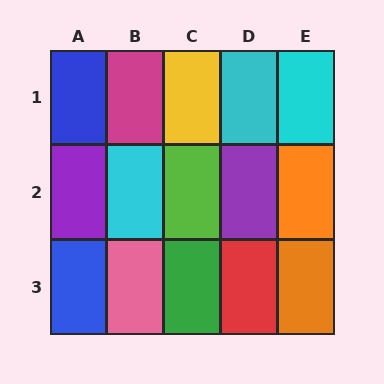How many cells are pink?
1 cell is pink.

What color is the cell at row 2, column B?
Cyan.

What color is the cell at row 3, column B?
Pink.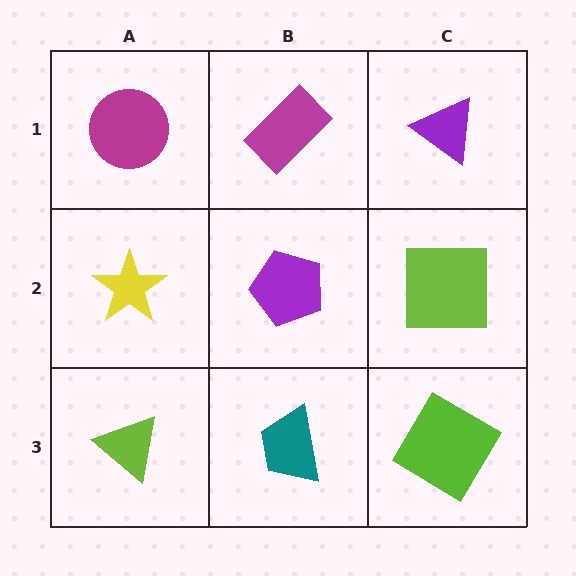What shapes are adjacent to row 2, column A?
A magenta circle (row 1, column A), a lime triangle (row 3, column A), a purple pentagon (row 2, column B).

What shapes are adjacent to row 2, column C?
A purple triangle (row 1, column C), a lime diamond (row 3, column C), a purple pentagon (row 2, column B).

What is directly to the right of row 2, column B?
A lime square.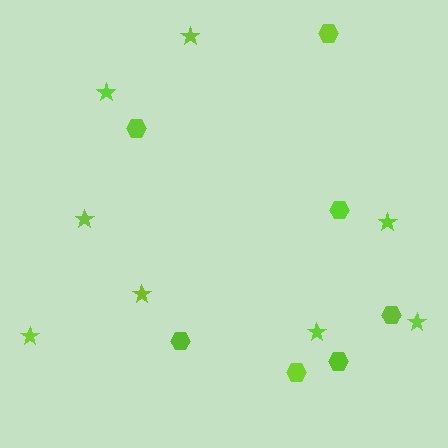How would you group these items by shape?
There are 2 groups: one group of hexagons (7) and one group of stars (8).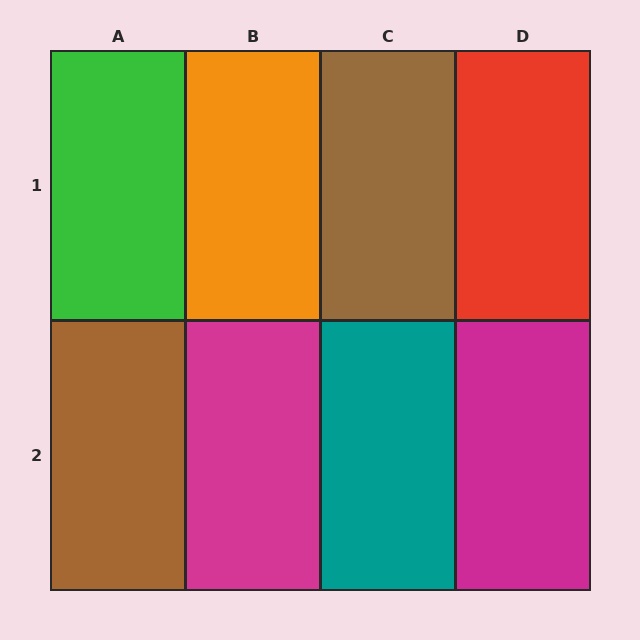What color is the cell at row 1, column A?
Green.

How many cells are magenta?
2 cells are magenta.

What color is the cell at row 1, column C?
Brown.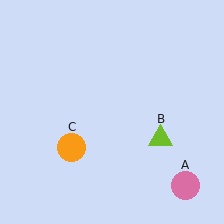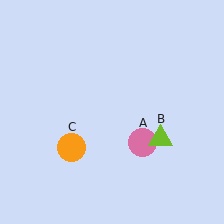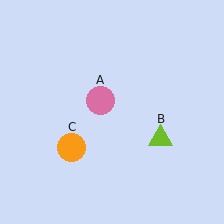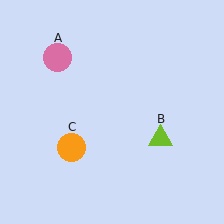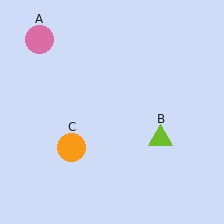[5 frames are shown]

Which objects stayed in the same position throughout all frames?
Lime triangle (object B) and orange circle (object C) remained stationary.